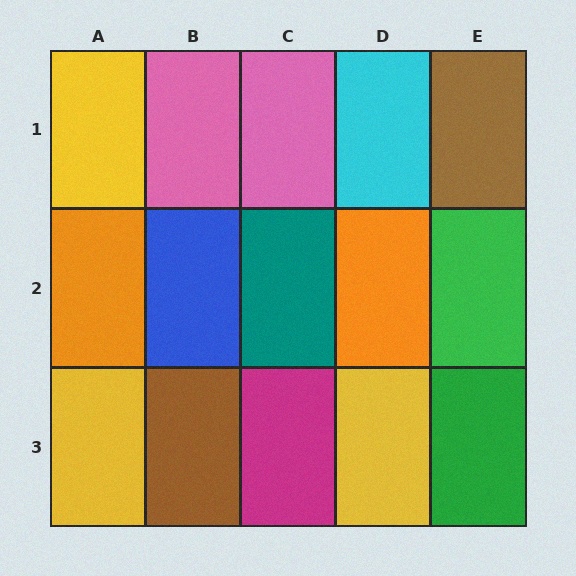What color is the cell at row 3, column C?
Magenta.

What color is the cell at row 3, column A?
Yellow.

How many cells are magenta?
1 cell is magenta.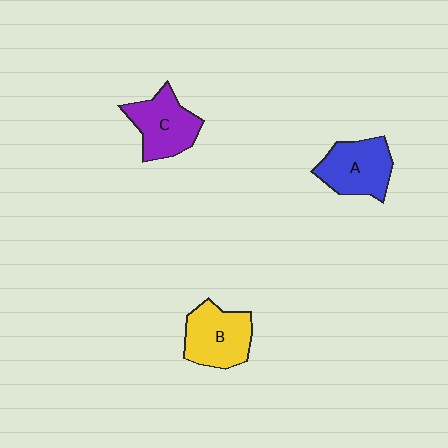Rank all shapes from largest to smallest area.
From largest to smallest: B (yellow), A (blue), C (purple).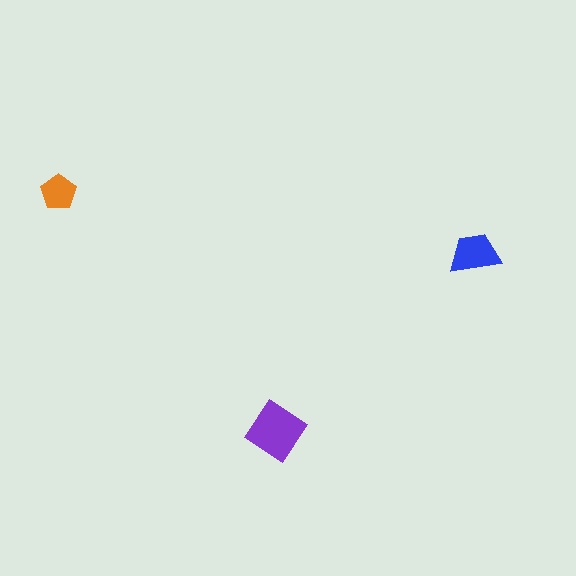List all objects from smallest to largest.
The orange pentagon, the blue trapezoid, the purple diamond.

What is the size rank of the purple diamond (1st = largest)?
1st.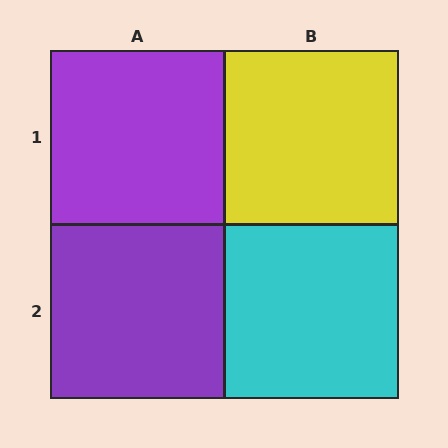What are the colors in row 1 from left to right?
Purple, yellow.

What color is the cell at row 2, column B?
Cyan.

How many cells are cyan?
1 cell is cyan.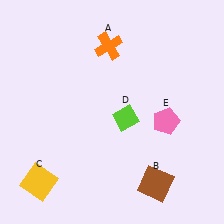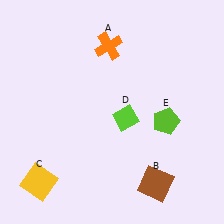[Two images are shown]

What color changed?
The pentagon (E) changed from pink in Image 1 to lime in Image 2.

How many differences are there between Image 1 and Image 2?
There is 1 difference between the two images.